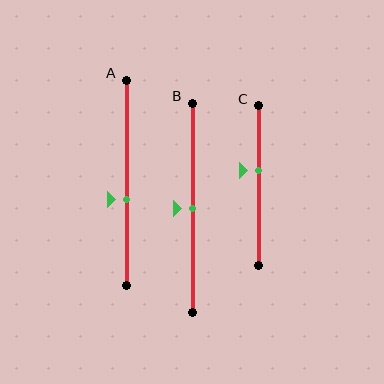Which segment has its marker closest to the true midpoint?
Segment B has its marker closest to the true midpoint.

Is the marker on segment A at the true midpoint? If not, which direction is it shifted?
No, the marker on segment A is shifted downward by about 8% of the segment length.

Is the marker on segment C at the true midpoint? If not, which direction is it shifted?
No, the marker on segment C is shifted upward by about 9% of the segment length.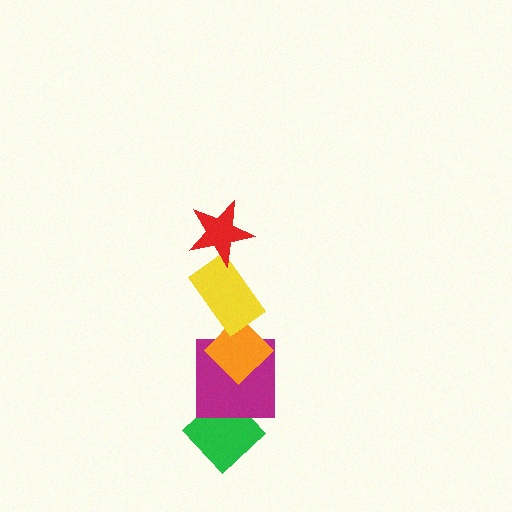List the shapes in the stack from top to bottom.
From top to bottom: the red star, the yellow rectangle, the orange diamond, the magenta square, the green diamond.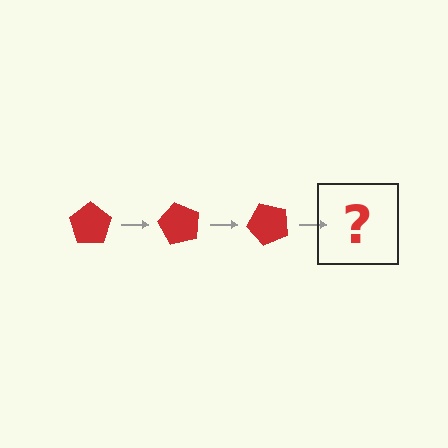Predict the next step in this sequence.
The next step is a red pentagon rotated 180 degrees.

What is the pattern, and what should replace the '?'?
The pattern is that the pentagon rotates 60 degrees each step. The '?' should be a red pentagon rotated 180 degrees.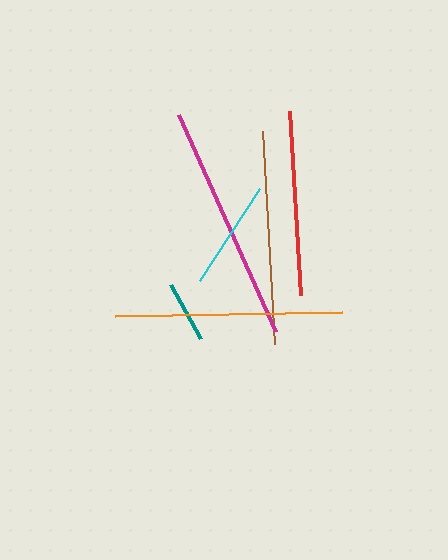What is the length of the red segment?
The red segment is approximately 184 pixels long.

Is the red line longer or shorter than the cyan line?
The red line is longer than the cyan line.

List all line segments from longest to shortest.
From longest to shortest: magenta, orange, brown, red, cyan, teal.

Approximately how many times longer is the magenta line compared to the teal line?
The magenta line is approximately 3.9 times the length of the teal line.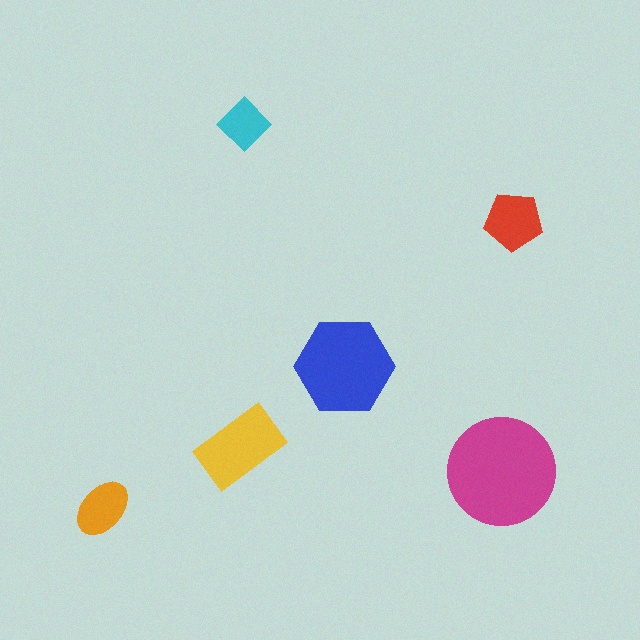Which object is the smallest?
The cyan diamond.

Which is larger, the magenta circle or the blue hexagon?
The magenta circle.